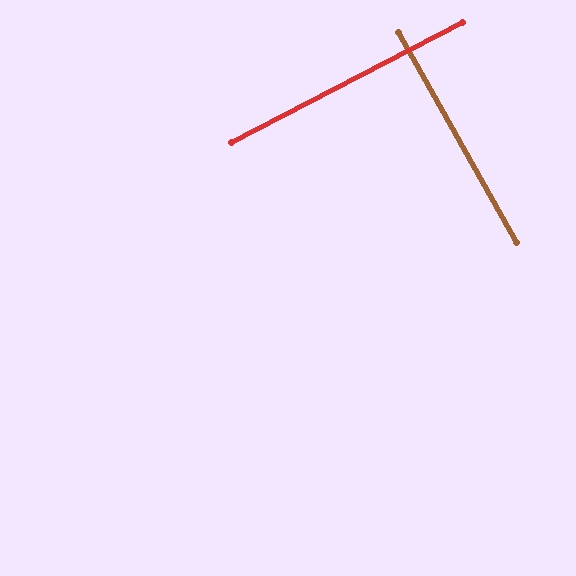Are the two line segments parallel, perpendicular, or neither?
Perpendicular — they meet at approximately 88°.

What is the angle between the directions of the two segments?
Approximately 88 degrees.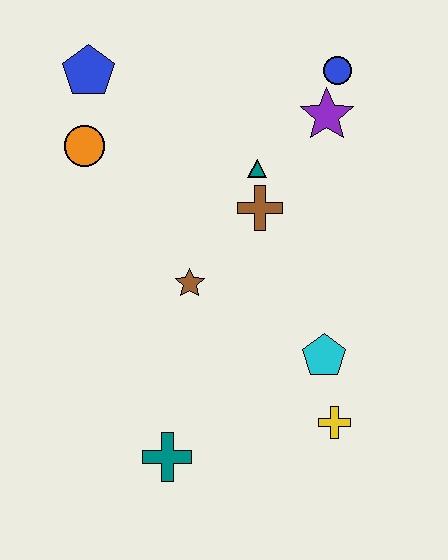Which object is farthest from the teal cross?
The blue circle is farthest from the teal cross.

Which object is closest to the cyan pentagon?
The yellow cross is closest to the cyan pentagon.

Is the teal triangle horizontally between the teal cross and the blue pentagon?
No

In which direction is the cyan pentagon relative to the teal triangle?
The cyan pentagon is below the teal triangle.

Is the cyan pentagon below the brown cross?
Yes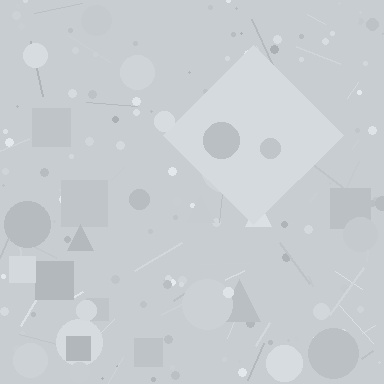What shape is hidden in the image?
A diamond is hidden in the image.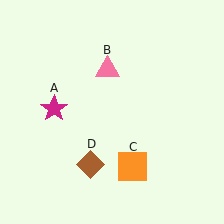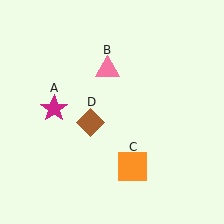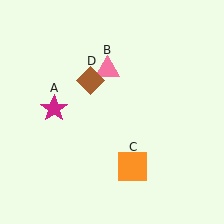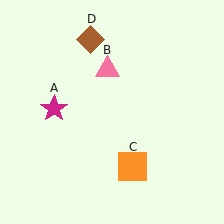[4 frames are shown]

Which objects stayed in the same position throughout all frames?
Magenta star (object A) and pink triangle (object B) and orange square (object C) remained stationary.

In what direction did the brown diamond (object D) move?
The brown diamond (object D) moved up.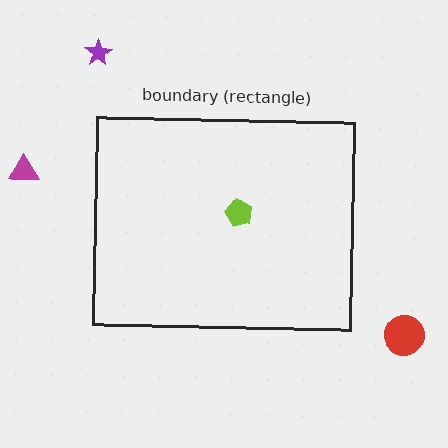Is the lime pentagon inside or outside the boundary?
Inside.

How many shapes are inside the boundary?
1 inside, 3 outside.